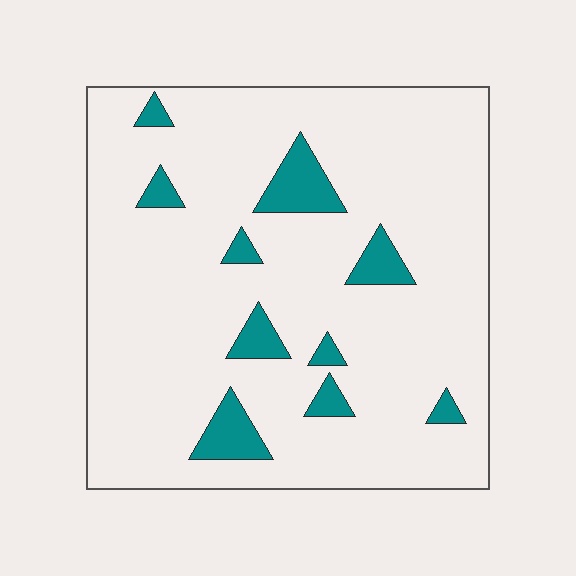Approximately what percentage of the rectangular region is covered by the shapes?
Approximately 10%.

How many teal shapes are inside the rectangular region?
10.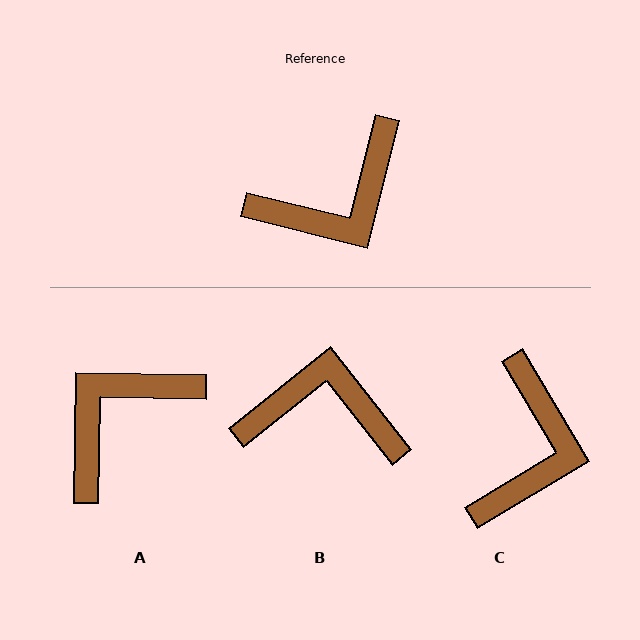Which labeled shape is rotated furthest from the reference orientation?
A, about 167 degrees away.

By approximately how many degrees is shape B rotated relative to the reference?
Approximately 142 degrees counter-clockwise.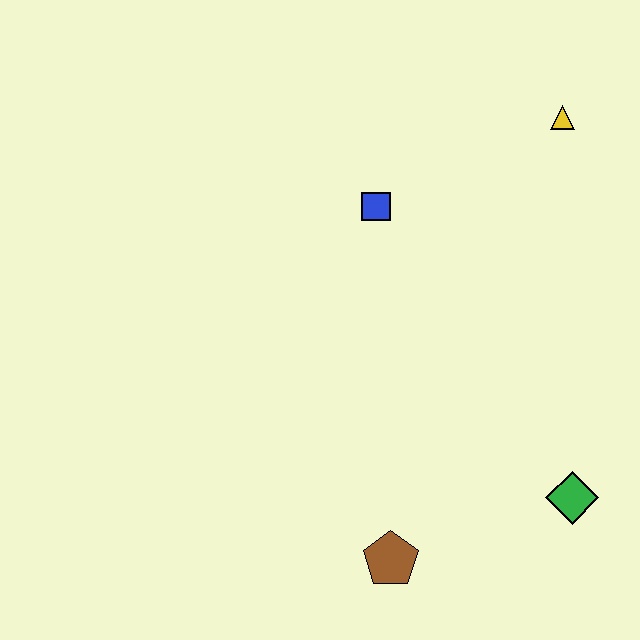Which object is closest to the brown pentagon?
The green diamond is closest to the brown pentagon.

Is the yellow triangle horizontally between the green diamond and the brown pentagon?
Yes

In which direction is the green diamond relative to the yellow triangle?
The green diamond is below the yellow triangle.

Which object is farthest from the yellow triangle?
The brown pentagon is farthest from the yellow triangle.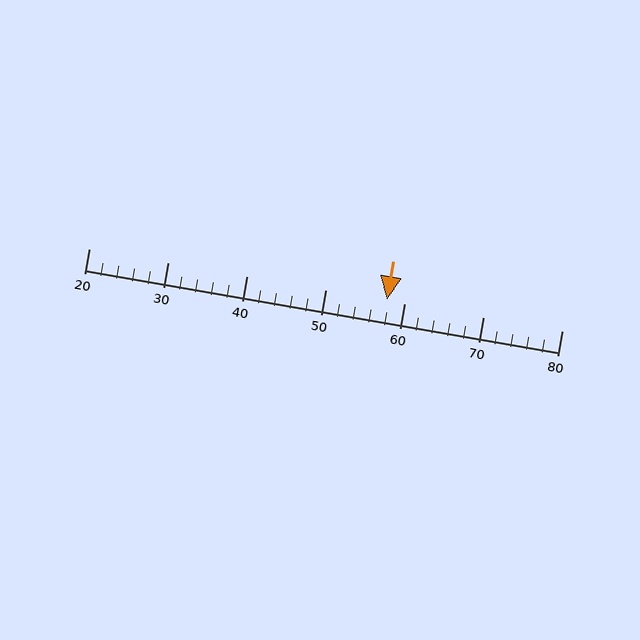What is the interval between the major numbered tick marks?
The major tick marks are spaced 10 units apart.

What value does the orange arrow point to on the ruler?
The orange arrow points to approximately 58.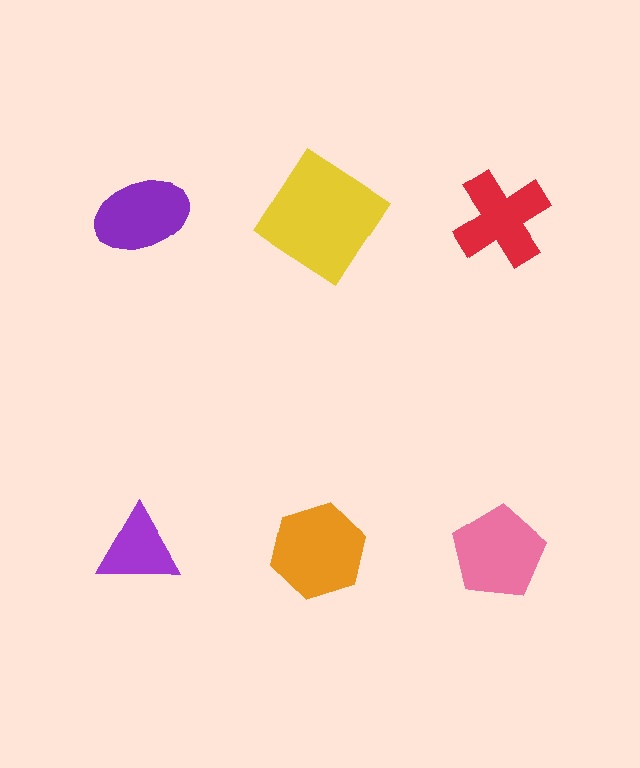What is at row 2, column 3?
A pink pentagon.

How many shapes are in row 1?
3 shapes.